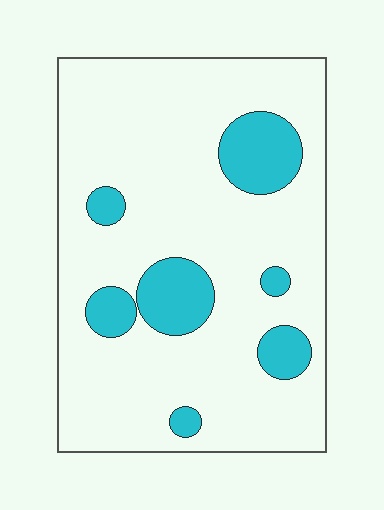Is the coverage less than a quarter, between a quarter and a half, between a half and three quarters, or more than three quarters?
Less than a quarter.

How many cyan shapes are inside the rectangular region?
7.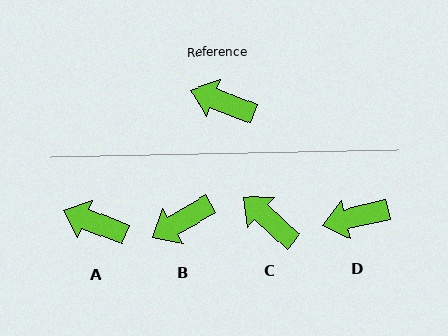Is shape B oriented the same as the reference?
No, it is off by about 51 degrees.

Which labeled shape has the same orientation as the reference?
A.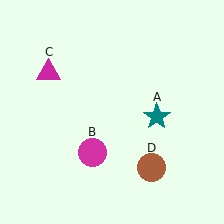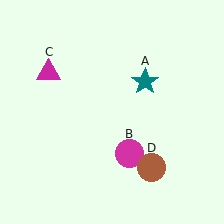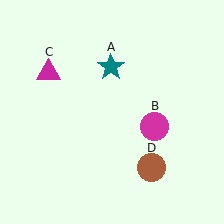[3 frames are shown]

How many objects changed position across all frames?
2 objects changed position: teal star (object A), magenta circle (object B).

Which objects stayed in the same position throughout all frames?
Magenta triangle (object C) and brown circle (object D) remained stationary.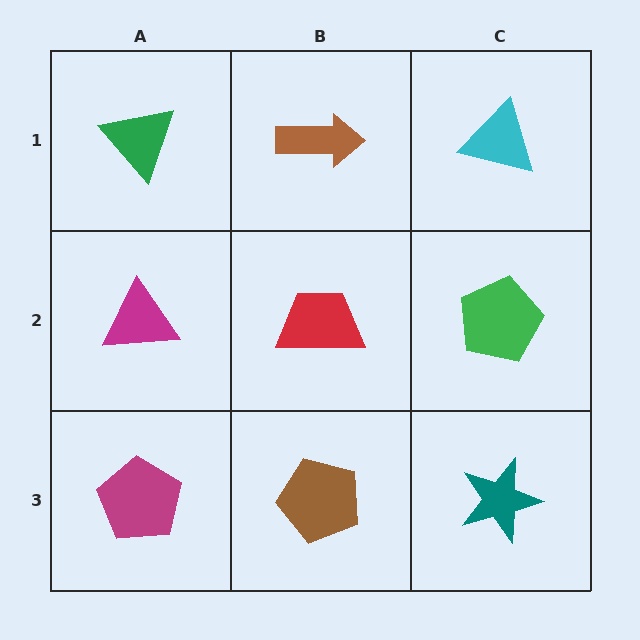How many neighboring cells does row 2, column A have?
3.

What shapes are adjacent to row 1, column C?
A green pentagon (row 2, column C), a brown arrow (row 1, column B).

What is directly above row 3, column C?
A green pentagon.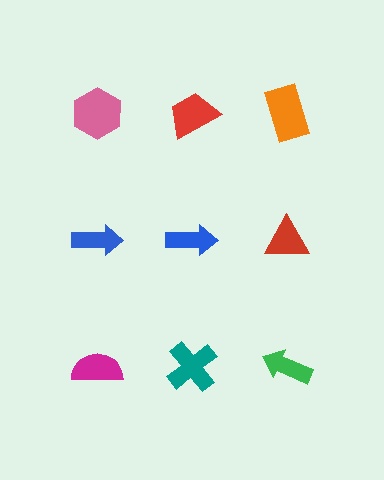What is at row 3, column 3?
A green arrow.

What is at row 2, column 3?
A red triangle.